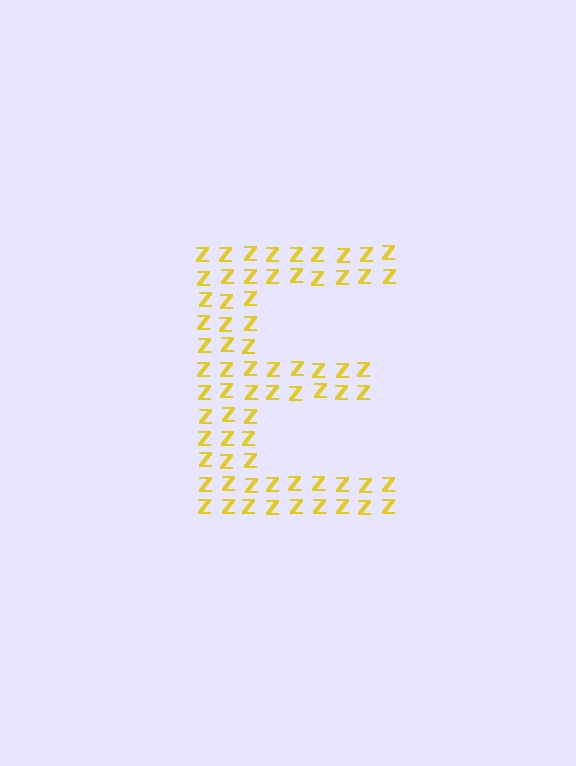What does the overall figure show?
The overall figure shows the letter E.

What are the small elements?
The small elements are letter Z's.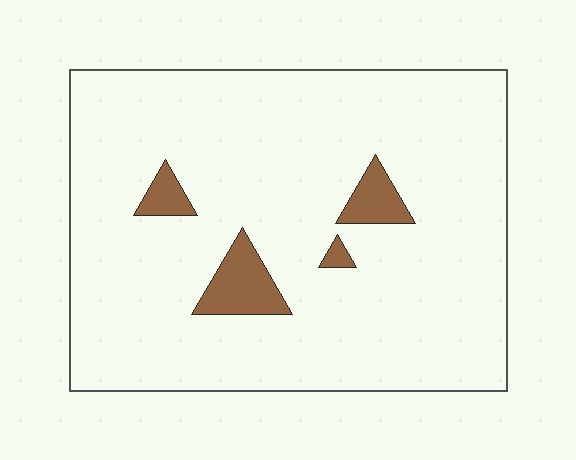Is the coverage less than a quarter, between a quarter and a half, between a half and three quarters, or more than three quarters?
Less than a quarter.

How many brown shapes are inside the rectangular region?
4.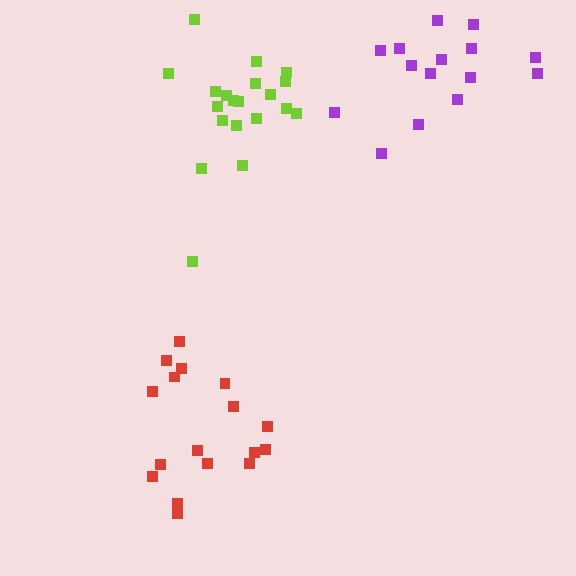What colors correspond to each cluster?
The clusters are colored: lime, red, purple.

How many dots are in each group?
Group 1: 20 dots, Group 2: 17 dots, Group 3: 15 dots (52 total).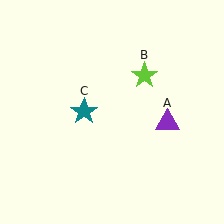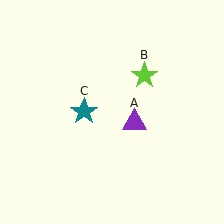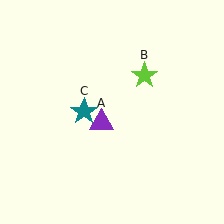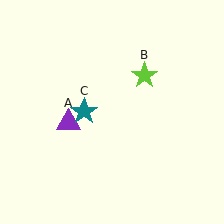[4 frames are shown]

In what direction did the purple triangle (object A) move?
The purple triangle (object A) moved left.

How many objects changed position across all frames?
1 object changed position: purple triangle (object A).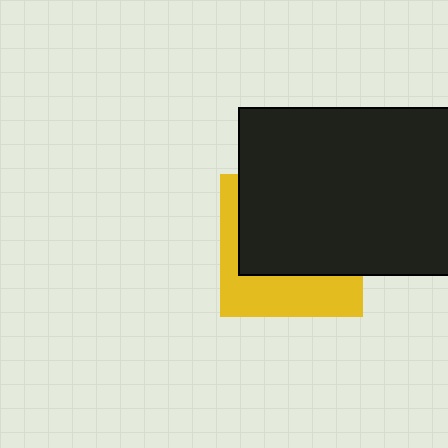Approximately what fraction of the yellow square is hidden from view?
Roughly 62% of the yellow square is hidden behind the black rectangle.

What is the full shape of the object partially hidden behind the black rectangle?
The partially hidden object is a yellow square.